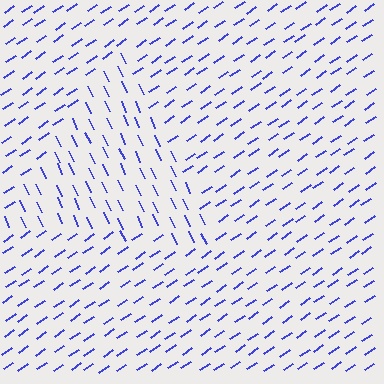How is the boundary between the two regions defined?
The boundary is defined purely by a change in line orientation (approximately 81 degrees difference). All lines are the same color and thickness.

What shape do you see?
I see a triangle.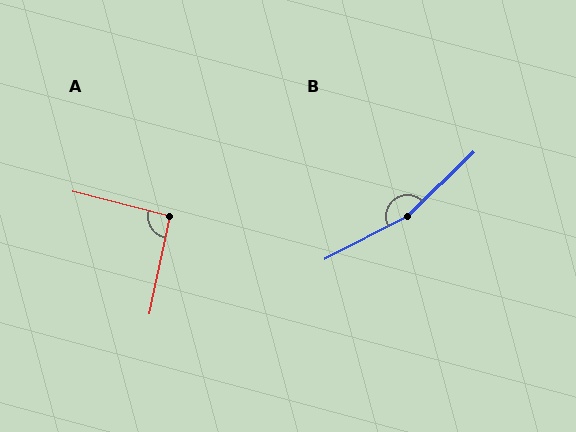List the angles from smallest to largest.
A (92°), B (163°).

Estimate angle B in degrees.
Approximately 163 degrees.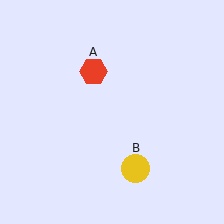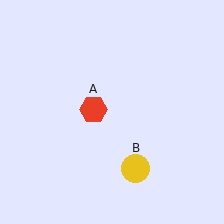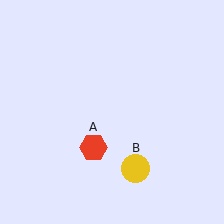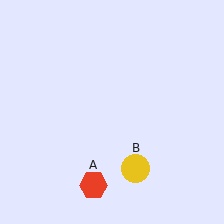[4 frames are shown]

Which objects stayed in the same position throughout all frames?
Yellow circle (object B) remained stationary.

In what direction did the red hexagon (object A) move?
The red hexagon (object A) moved down.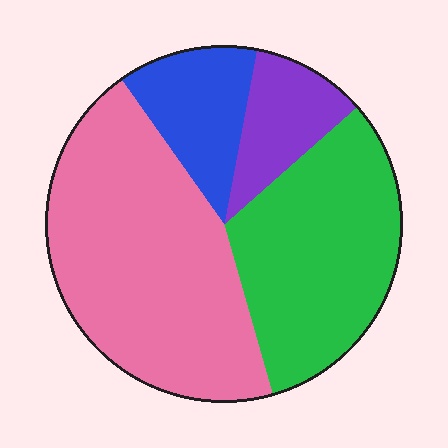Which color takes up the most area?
Pink, at roughly 45%.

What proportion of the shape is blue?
Blue takes up about one eighth (1/8) of the shape.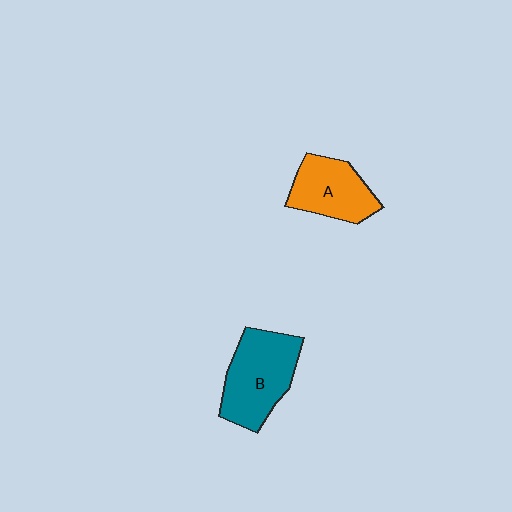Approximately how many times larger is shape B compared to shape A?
Approximately 1.3 times.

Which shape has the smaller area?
Shape A (orange).